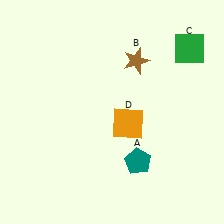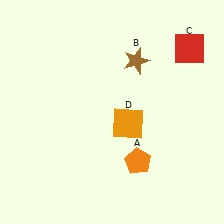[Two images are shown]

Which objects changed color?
A changed from teal to orange. C changed from green to red.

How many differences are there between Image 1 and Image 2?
There are 2 differences between the two images.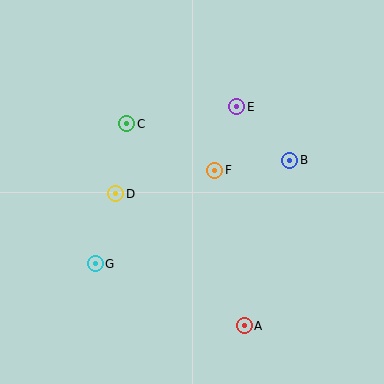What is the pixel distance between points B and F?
The distance between B and F is 75 pixels.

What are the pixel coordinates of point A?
Point A is at (244, 326).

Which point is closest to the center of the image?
Point F at (215, 170) is closest to the center.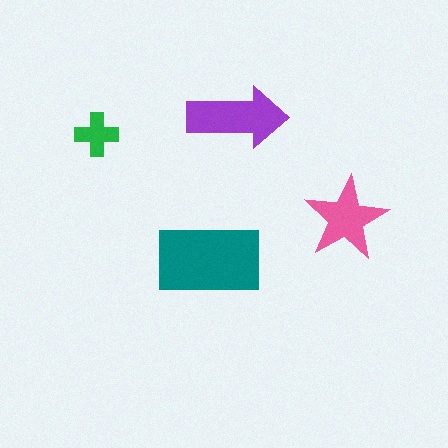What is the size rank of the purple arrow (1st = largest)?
2nd.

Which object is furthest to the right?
The pink star is rightmost.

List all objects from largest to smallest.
The teal rectangle, the purple arrow, the pink star, the green cross.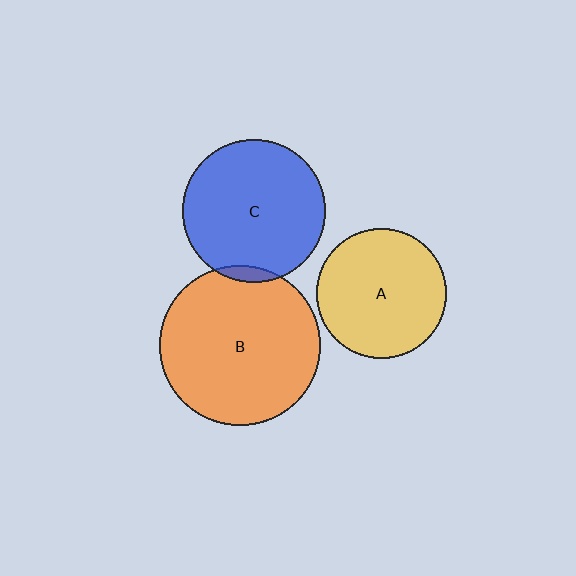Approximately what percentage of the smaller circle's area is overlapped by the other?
Approximately 5%.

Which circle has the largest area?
Circle B (orange).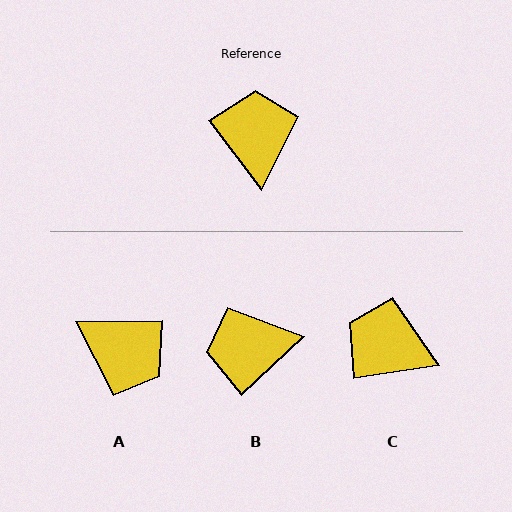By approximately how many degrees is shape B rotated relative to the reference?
Approximately 96 degrees counter-clockwise.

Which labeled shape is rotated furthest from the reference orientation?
A, about 126 degrees away.